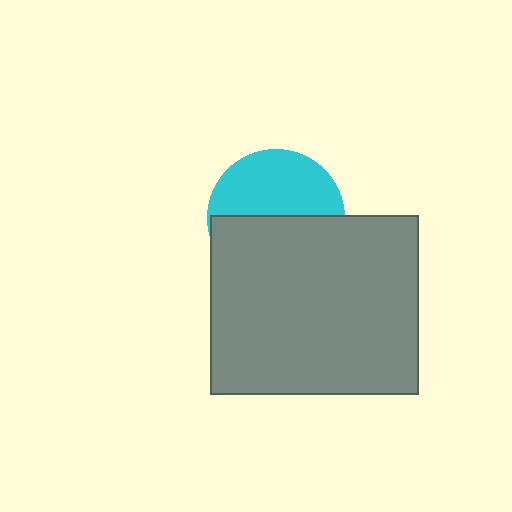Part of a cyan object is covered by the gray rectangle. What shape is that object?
It is a circle.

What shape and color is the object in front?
The object in front is a gray rectangle.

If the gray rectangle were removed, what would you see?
You would see the complete cyan circle.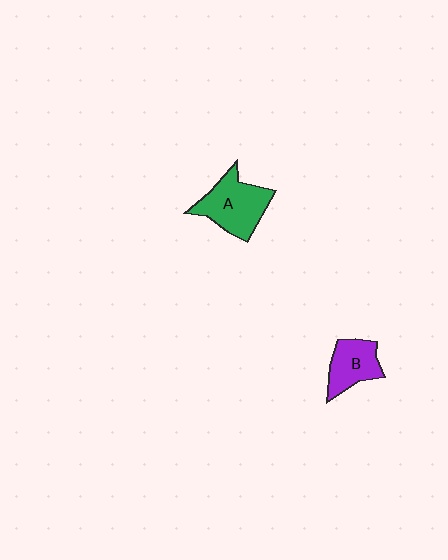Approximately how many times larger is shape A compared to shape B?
Approximately 1.4 times.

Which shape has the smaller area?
Shape B (purple).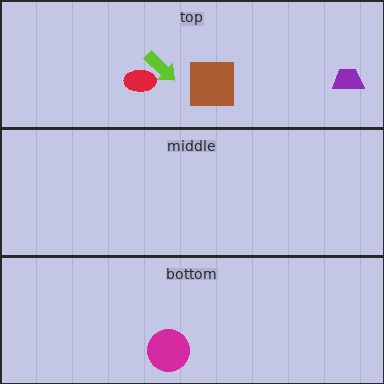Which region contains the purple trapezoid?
The top region.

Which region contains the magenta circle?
The bottom region.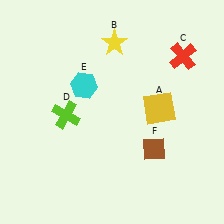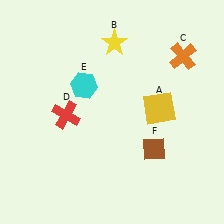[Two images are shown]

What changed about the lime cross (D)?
In Image 1, D is lime. In Image 2, it changed to red.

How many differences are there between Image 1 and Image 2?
There are 2 differences between the two images.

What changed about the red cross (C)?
In Image 1, C is red. In Image 2, it changed to orange.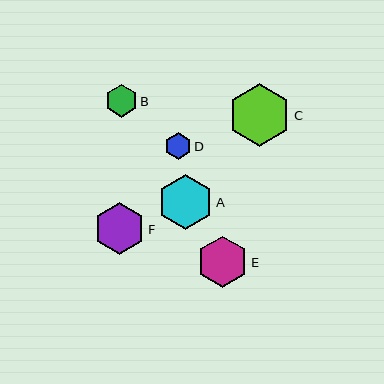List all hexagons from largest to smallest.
From largest to smallest: C, A, F, E, B, D.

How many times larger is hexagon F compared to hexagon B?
Hexagon F is approximately 1.6 times the size of hexagon B.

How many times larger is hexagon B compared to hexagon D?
Hexagon B is approximately 1.2 times the size of hexagon D.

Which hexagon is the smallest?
Hexagon D is the smallest with a size of approximately 26 pixels.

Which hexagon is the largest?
Hexagon C is the largest with a size of approximately 62 pixels.